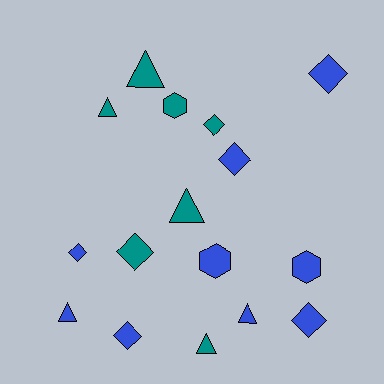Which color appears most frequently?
Blue, with 9 objects.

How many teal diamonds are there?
There are 2 teal diamonds.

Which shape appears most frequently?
Diamond, with 7 objects.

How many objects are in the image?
There are 16 objects.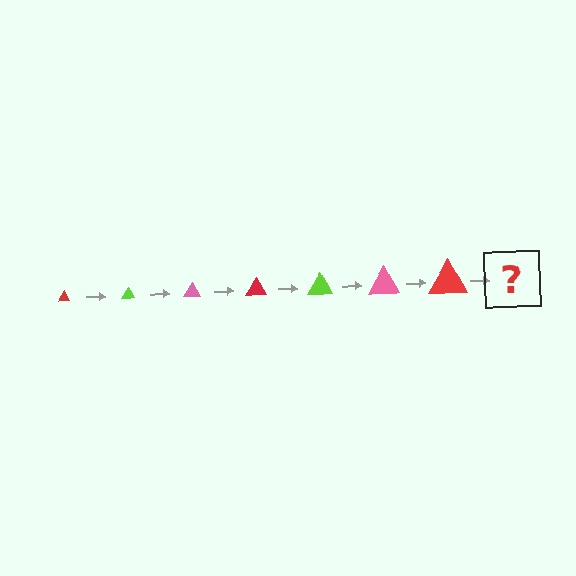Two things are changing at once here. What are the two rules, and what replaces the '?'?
The two rules are that the triangle grows larger each step and the color cycles through red, lime, and pink. The '?' should be a lime triangle, larger than the previous one.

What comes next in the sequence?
The next element should be a lime triangle, larger than the previous one.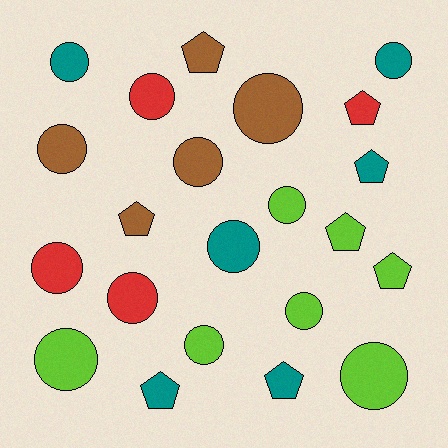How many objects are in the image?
There are 22 objects.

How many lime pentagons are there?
There are 2 lime pentagons.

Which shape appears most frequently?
Circle, with 14 objects.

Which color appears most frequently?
Lime, with 7 objects.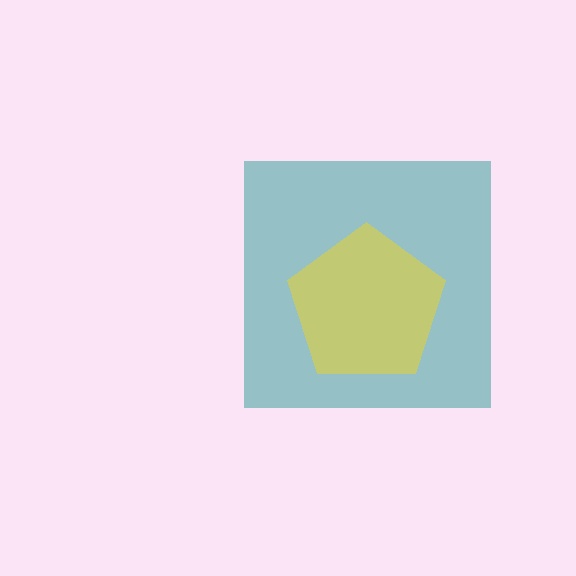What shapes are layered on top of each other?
The layered shapes are: a teal square, a yellow pentagon.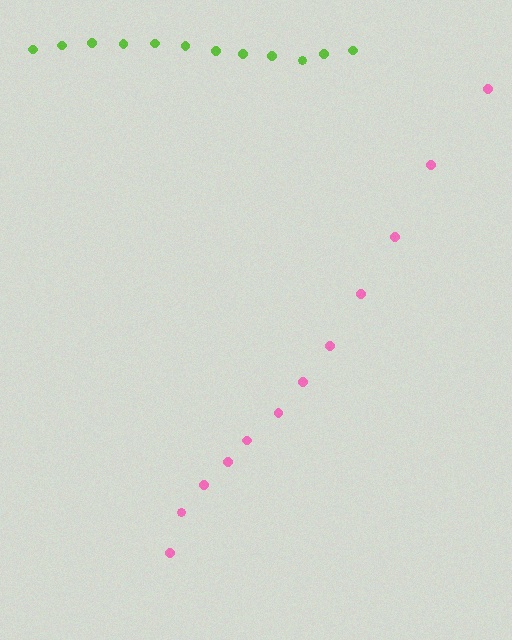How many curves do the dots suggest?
There are 2 distinct paths.